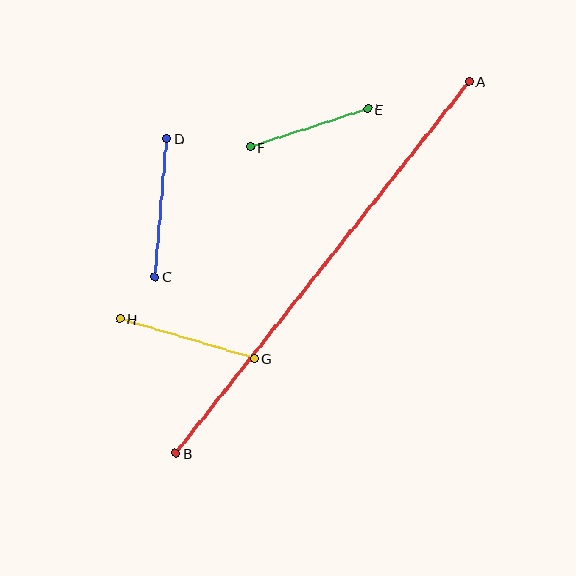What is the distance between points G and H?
The distance is approximately 140 pixels.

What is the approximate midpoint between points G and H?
The midpoint is at approximately (187, 339) pixels.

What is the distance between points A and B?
The distance is approximately 473 pixels.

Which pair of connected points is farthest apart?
Points A and B are farthest apart.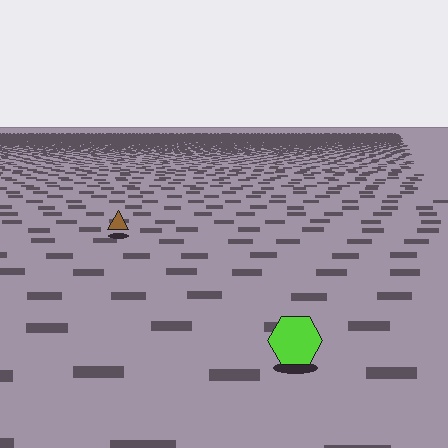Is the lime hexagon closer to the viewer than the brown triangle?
Yes. The lime hexagon is closer — you can tell from the texture gradient: the ground texture is coarser near it.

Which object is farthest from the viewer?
The brown triangle is farthest from the viewer. It appears smaller and the ground texture around it is denser.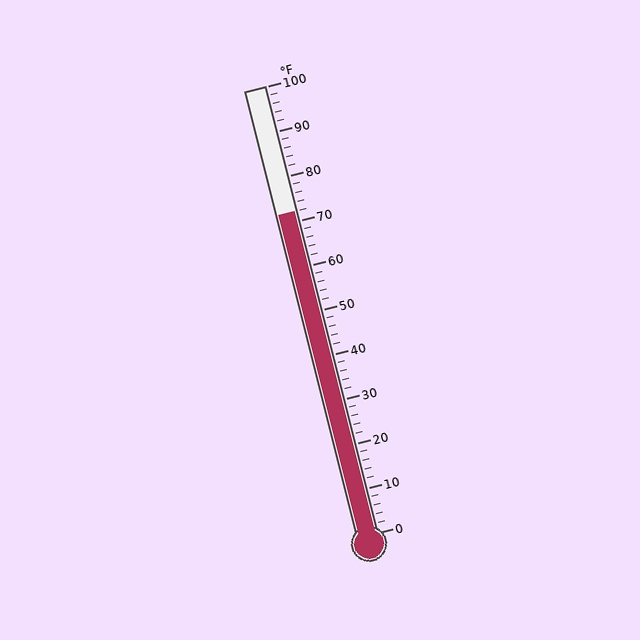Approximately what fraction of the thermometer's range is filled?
The thermometer is filled to approximately 70% of its range.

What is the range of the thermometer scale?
The thermometer scale ranges from 0°F to 100°F.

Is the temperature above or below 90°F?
The temperature is below 90°F.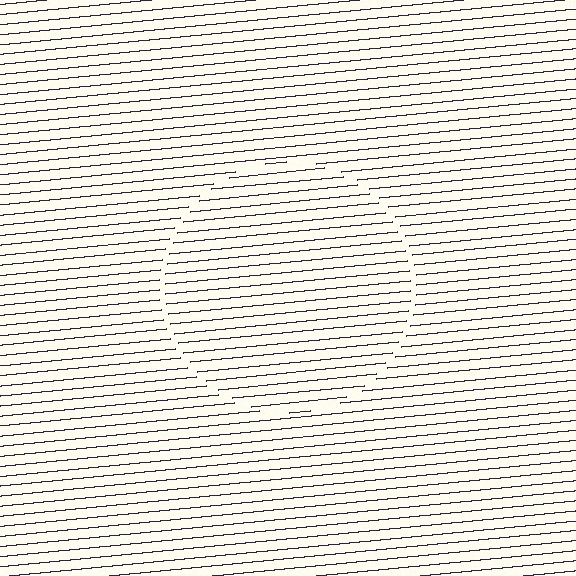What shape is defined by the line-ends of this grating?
An illusory circle. The interior of the shape contains the same grating, shifted by half a period — the contour is defined by the phase discontinuity where line-ends from the inner and outer gratings abut.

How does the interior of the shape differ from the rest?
The interior of the shape contains the same grating, shifted by half a period — the contour is defined by the phase discontinuity where line-ends from the inner and outer gratings abut.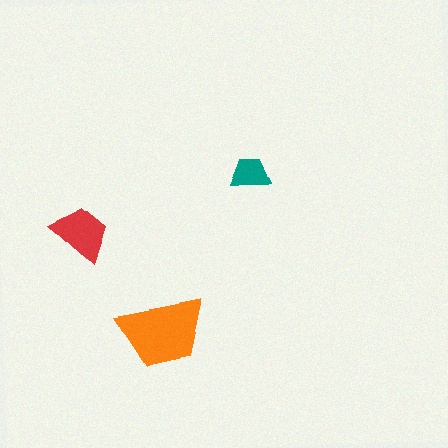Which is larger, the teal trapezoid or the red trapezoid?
The red one.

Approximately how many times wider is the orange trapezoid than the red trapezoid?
About 1.5 times wider.